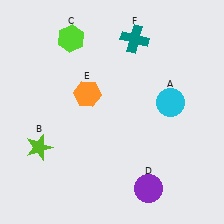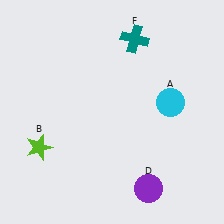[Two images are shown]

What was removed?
The lime hexagon (C), the orange hexagon (E) were removed in Image 2.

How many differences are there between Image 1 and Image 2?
There are 2 differences between the two images.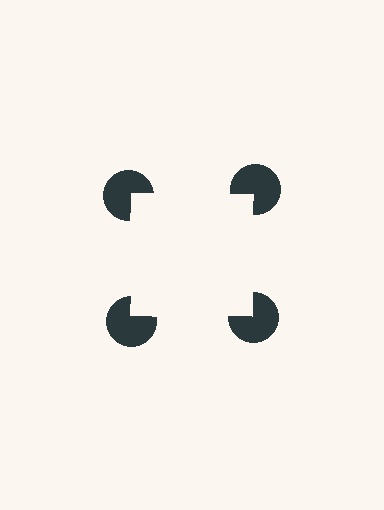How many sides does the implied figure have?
4 sides.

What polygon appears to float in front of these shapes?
An illusory square — its edges are inferred from the aligned wedge cuts in the pac-man discs, not physically drawn.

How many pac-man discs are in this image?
There are 4 — one at each vertex of the illusory square.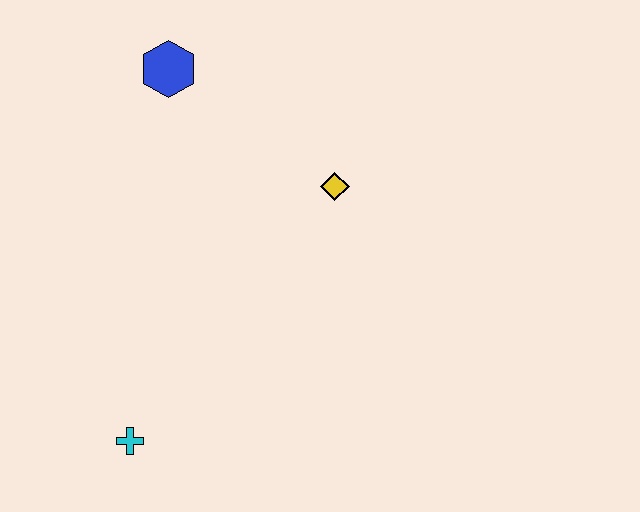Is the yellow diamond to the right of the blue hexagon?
Yes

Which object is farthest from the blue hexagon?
The cyan cross is farthest from the blue hexagon.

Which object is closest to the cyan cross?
The yellow diamond is closest to the cyan cross.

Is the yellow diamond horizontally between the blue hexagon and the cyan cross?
No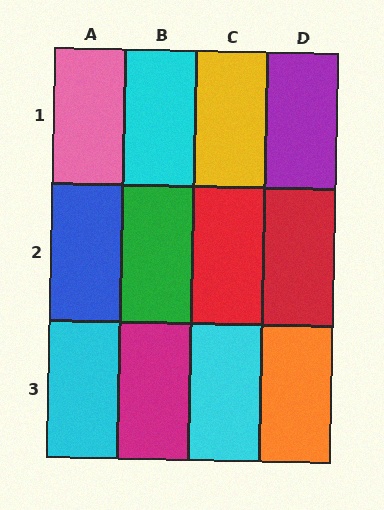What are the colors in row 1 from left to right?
Pink, cyan, yellow, purple.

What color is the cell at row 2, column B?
Green.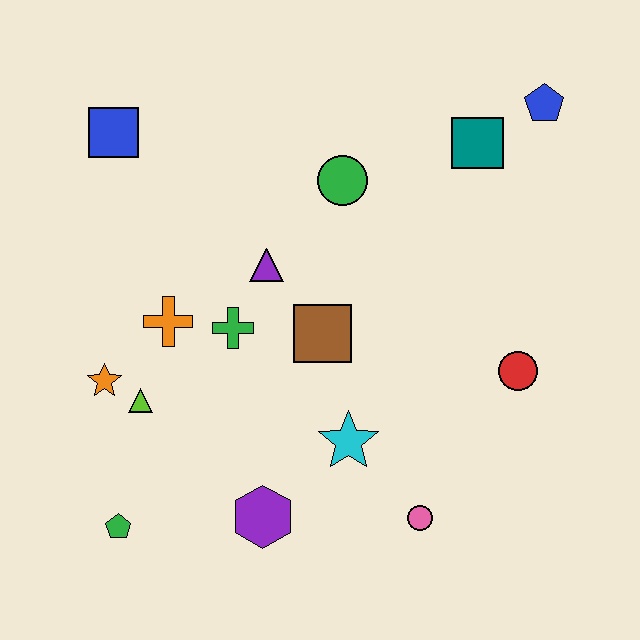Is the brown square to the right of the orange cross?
Yes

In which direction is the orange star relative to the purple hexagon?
The orange star is to the left of the purple hexagon.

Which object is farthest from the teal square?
The green pentagon is farthest from the teal square.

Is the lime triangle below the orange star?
Yes